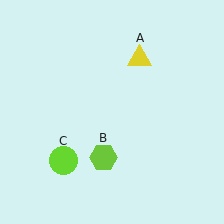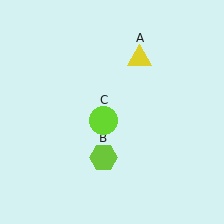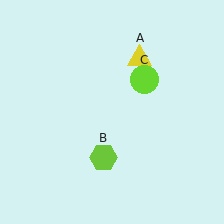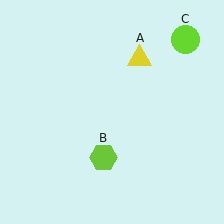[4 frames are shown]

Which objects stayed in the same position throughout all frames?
Yellow triangle (object A) and lime hexagon (object B) remained stationary.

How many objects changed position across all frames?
1 object changed position: lime circle (object C).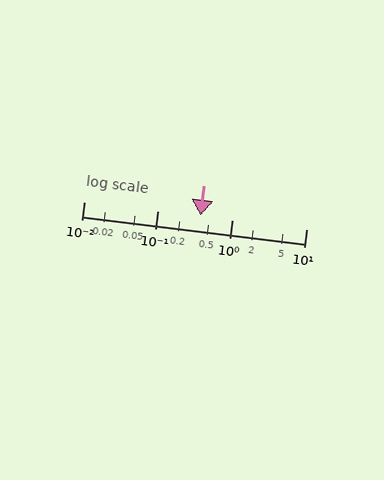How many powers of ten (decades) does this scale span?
The scale spans 3 decades, from 0.01 to 10.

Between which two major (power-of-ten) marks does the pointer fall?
The pointer is between 0.1 and 1.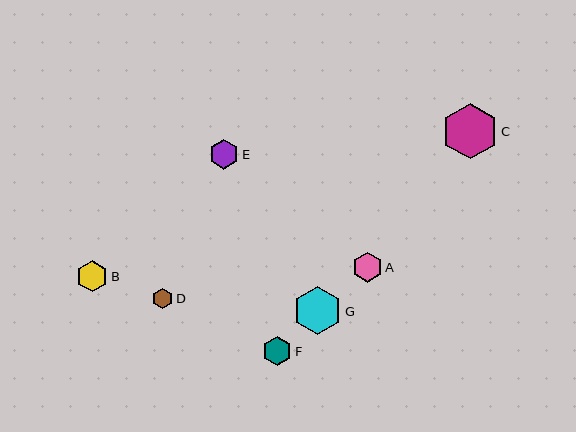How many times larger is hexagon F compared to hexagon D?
Hexagon F is approximately 1.5 times the size of hexagon D.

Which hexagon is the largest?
Hexagon C is the largest with a size of approximately 56 pixels.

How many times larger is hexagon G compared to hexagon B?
Hexagon G is approximately 1.6 times the size of hexagon B.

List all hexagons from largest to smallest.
From largest to smallest: C, G, B, E, A, F, D.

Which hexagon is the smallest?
Hexagon D is the smallest with a size of approximately 20 pixels.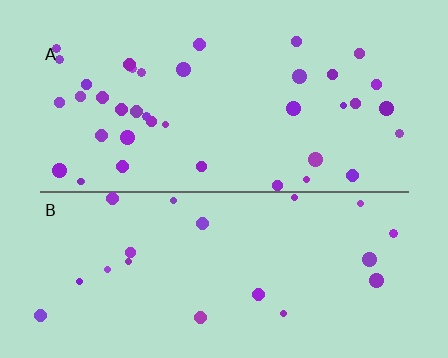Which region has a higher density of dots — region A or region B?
A (the top).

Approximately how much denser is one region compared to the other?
Approximately 1.9× — region A over region B.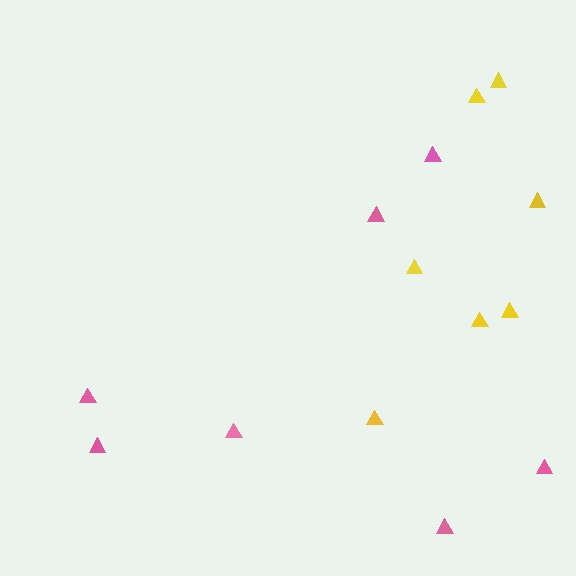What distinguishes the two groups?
There are 2 groups: one group of pink triangles (7) and one group of yellow triangles (7).